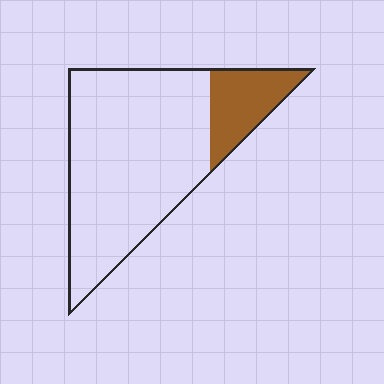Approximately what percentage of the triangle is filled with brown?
Approximately 20%.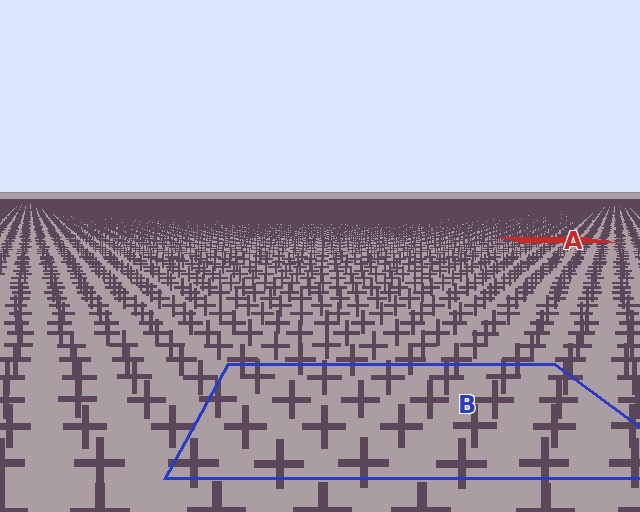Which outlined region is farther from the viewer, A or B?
Region A is farther from the viewer — the texture elements inside it appear smaller and more densely packed.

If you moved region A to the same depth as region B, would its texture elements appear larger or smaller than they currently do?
They would appear larger. At a closer depth, the same texture elements are projected at a bigger on-screen size.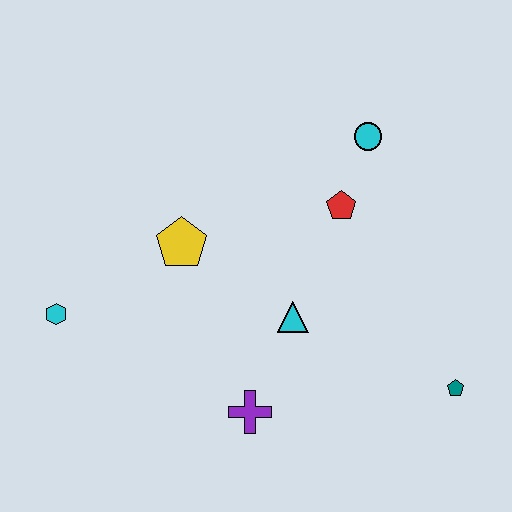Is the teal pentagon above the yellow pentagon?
No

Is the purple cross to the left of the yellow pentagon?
No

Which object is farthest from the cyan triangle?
The cyan hexagon is farthest from the cyan triangle.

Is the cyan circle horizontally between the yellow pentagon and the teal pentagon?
Yes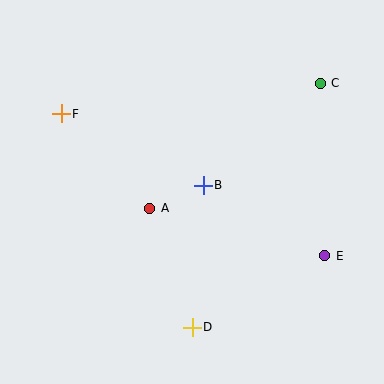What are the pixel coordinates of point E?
Point E is at (325, 256).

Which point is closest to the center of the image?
Point B at (203, 185) is closest to the center.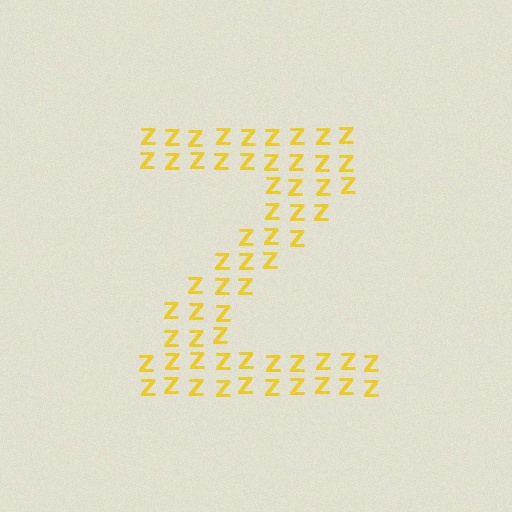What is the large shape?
The large shape is the letter Z.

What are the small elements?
The small elements are letter Z's.